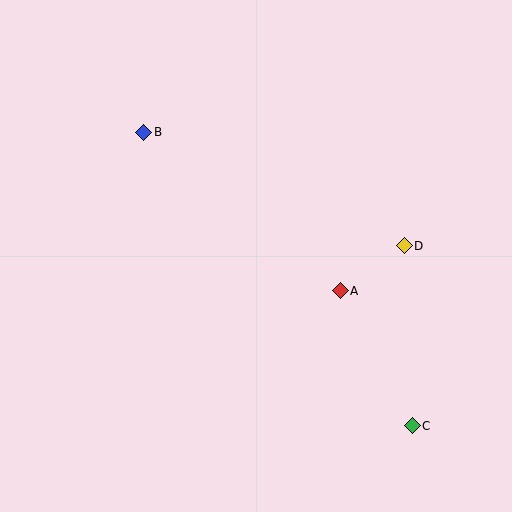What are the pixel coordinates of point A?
Point A is at (340, 291).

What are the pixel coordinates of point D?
Point D is at (404, 246).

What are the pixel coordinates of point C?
Point C is at (412, 426).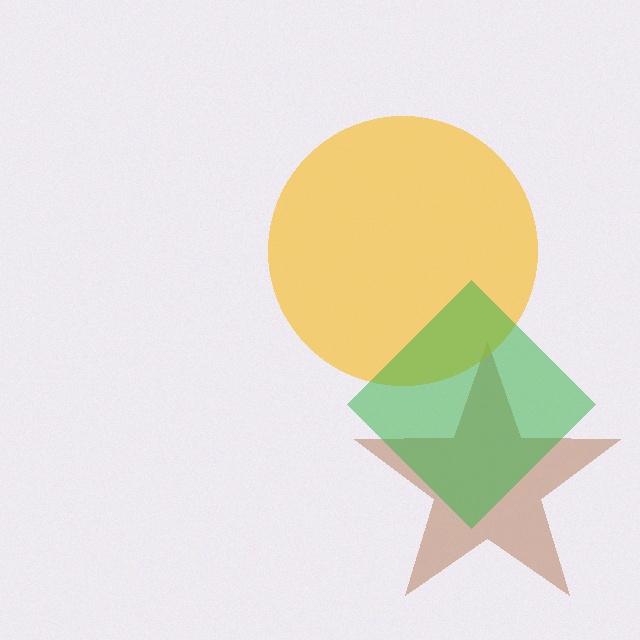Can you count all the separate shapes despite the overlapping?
Yes, there are 3 separate shapes.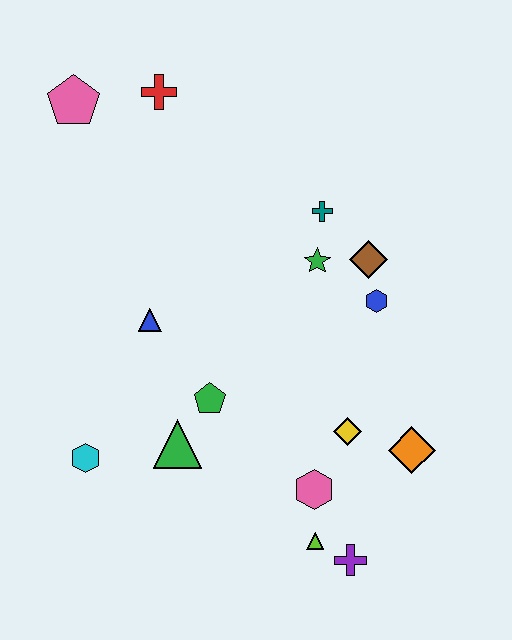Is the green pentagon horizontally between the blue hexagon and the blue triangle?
Yes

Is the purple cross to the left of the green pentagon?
No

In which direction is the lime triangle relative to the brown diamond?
The lime triangle is below the brown diamond.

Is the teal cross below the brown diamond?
No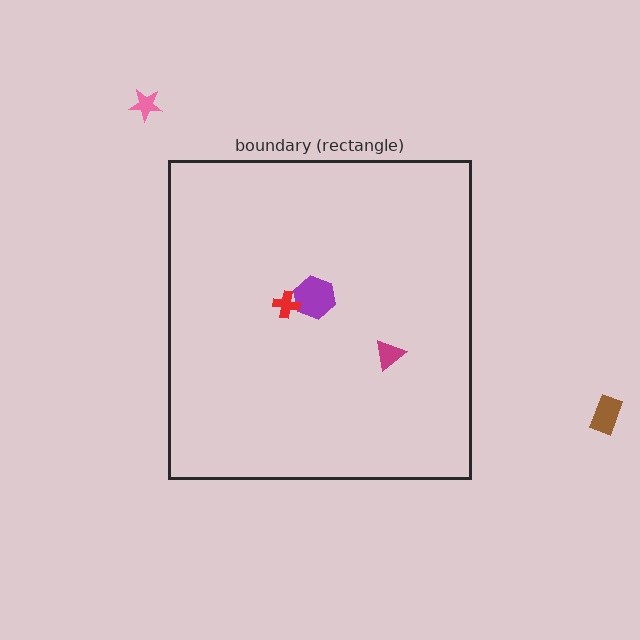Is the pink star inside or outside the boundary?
Outside.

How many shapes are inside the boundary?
3 inside, 2 outside.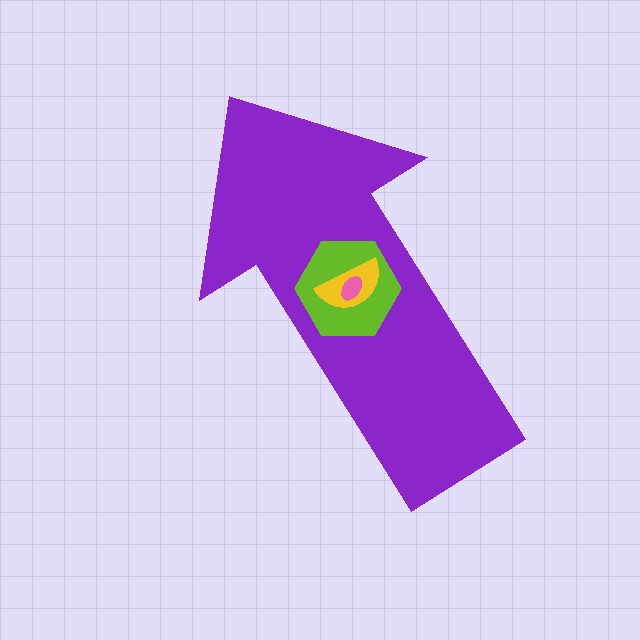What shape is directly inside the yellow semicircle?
The pink ellipse.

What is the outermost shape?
The purple arrow.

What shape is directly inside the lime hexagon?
The yellow semicircle.